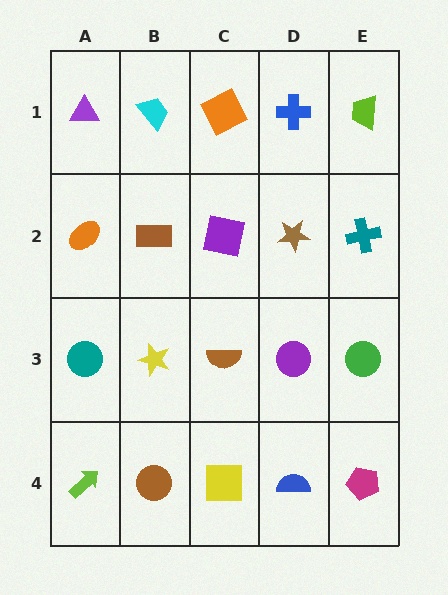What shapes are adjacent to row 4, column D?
A purple circle (row 3, column D), a yellow square (row 4, column C), a magenta pentagon (row 4, column E).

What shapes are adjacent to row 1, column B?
A brown rectangle (row 2, column B), a purple triangle (row 1, column A), an orange square (row 1, column C).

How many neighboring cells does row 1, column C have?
3.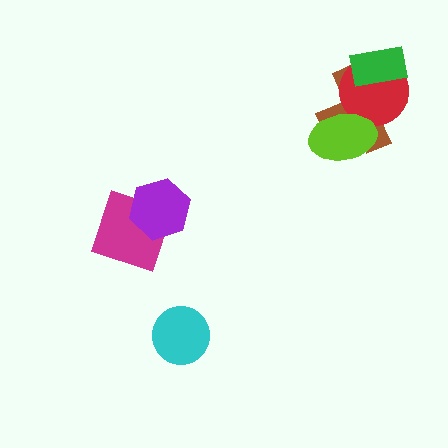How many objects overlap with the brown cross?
3 objects overlap with the brown cross.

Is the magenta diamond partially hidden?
Yes, it is partially covered by another shape.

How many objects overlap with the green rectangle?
2 objects overlap with the green rectangle.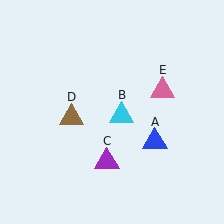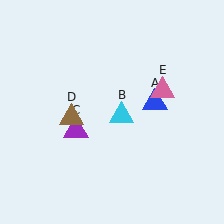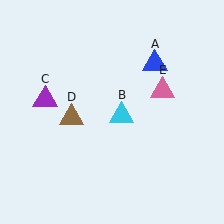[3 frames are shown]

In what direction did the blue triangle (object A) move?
The blue triangle (object A) moved up.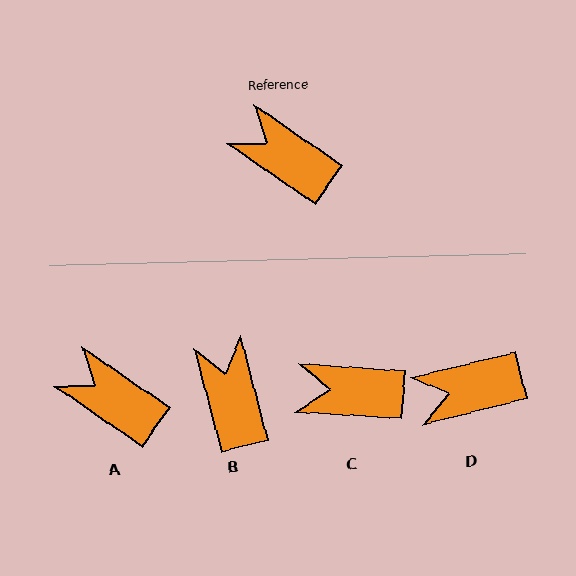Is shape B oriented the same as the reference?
No, it is off by about 40 degrees.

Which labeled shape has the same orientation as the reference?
A.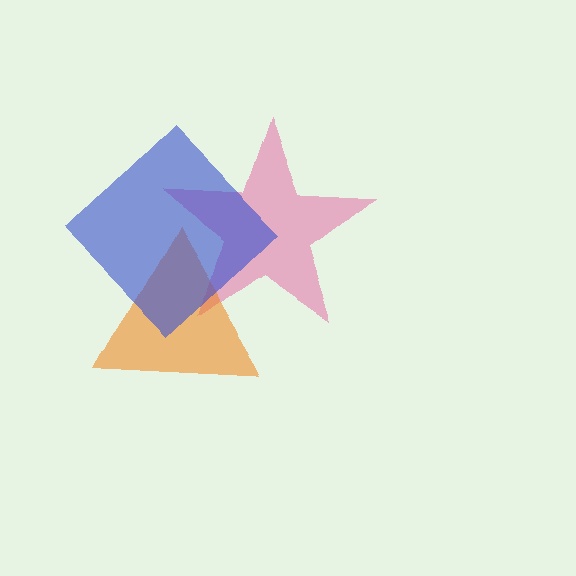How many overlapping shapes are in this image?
There are 3 overlapping shapes in the image.